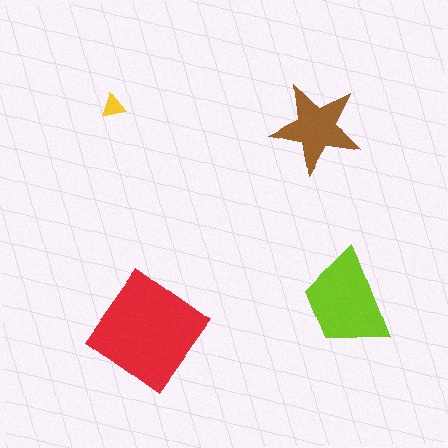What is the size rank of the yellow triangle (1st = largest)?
4th.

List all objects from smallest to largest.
The yellow triangle, the brown star, the lime trapezoid, the red diamond.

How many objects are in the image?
There are 4 objects in the image.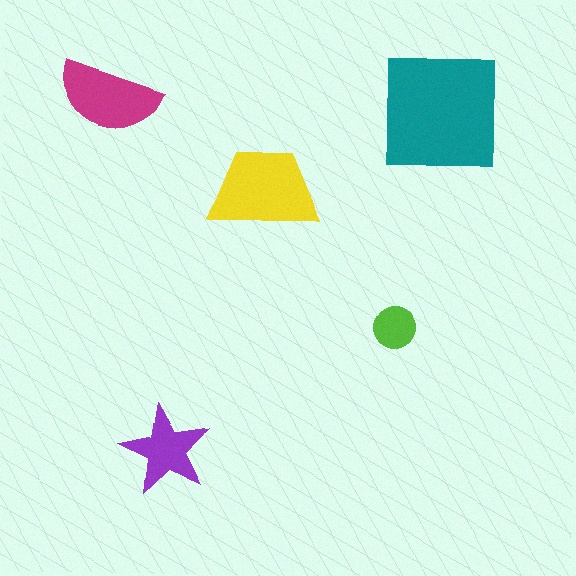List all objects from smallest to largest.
The lime circle, the purple star, the magenta semicircle, the yellow trapezoid, the teal square.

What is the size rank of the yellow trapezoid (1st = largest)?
2nd.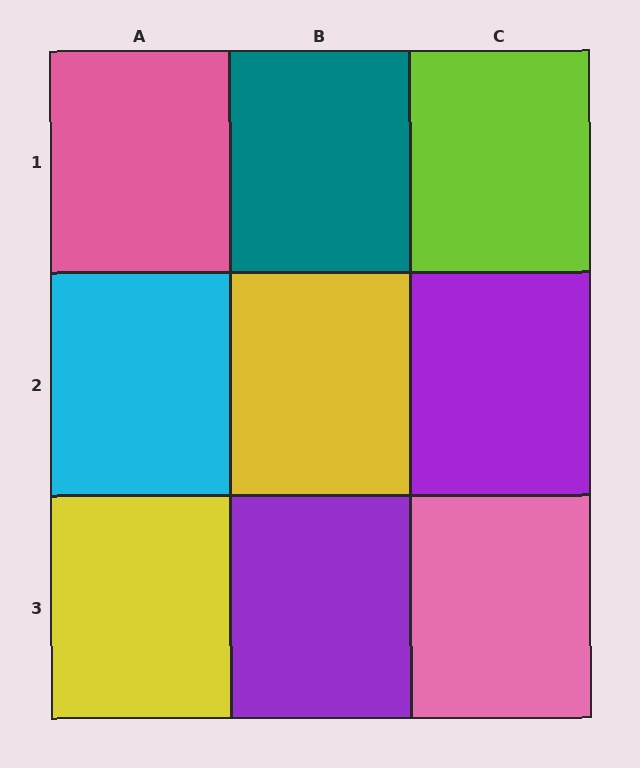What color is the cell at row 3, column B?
Purple.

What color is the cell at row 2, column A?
Cyan.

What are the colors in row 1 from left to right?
Pink, teal, lime.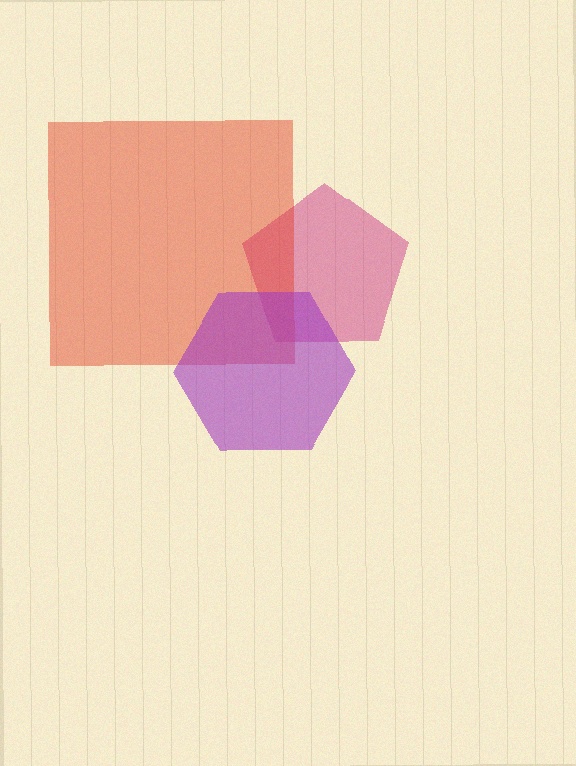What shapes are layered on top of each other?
The layered shapes are: a magenta pentagon, a red square, a purple hexagon.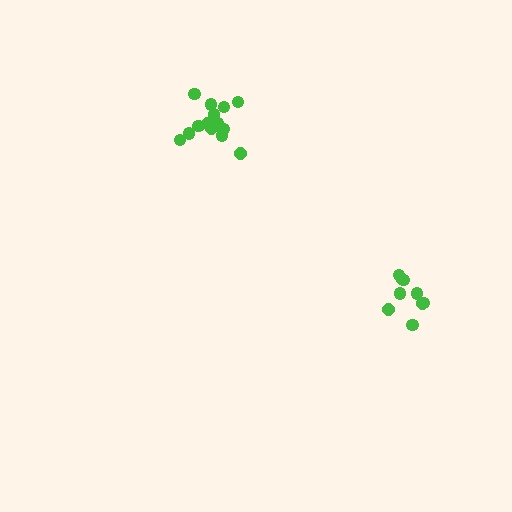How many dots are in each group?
Group 1: 14 dots, Group 2: 9 dots (23 total).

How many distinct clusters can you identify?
There are 2 distinct clusters.